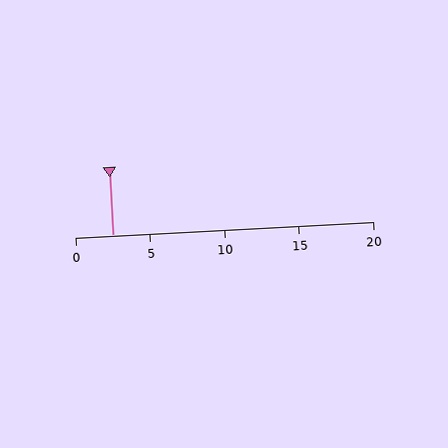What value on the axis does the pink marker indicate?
The marker indicates approximately 2.5.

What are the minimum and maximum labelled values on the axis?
The axis runs from 0 to 20.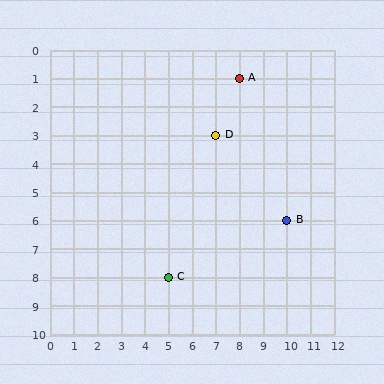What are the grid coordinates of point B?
Point B is at grid coordinates (10, 6).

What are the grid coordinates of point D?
Point D is at grid coordinates (7, 3).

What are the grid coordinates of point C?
Point C is at grid coordinates (5, 8).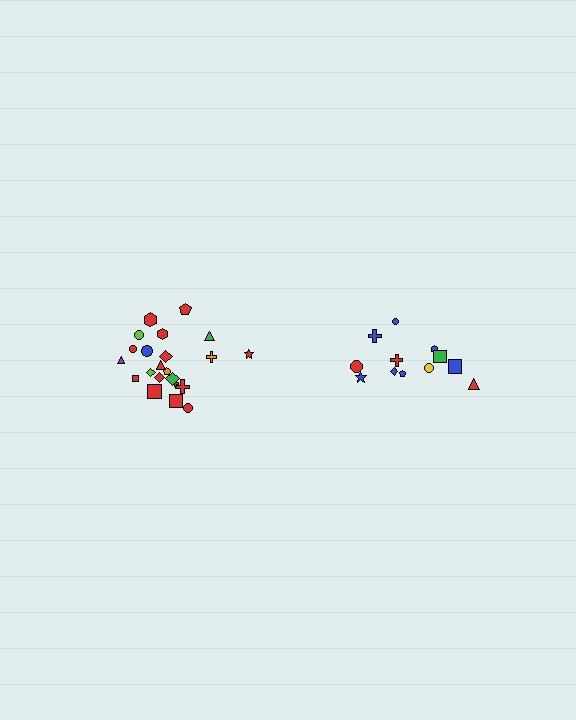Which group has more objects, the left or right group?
The left group.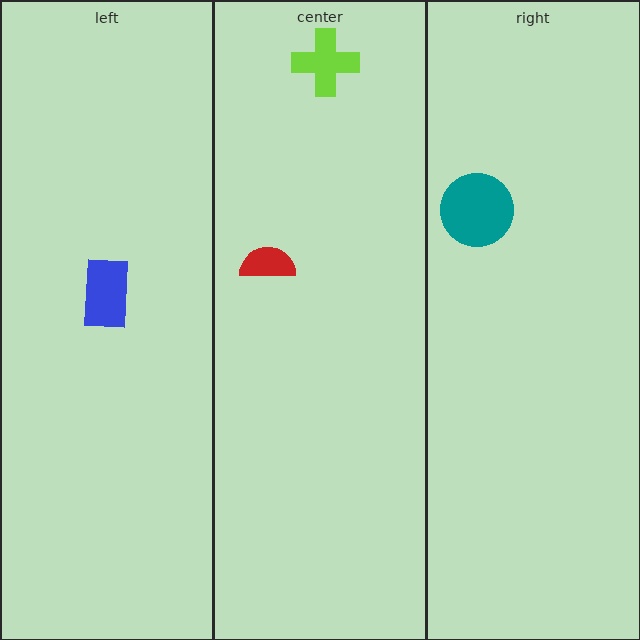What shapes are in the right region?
The teal circle.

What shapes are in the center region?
The red semicircle, the lime cross.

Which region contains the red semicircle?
The center region.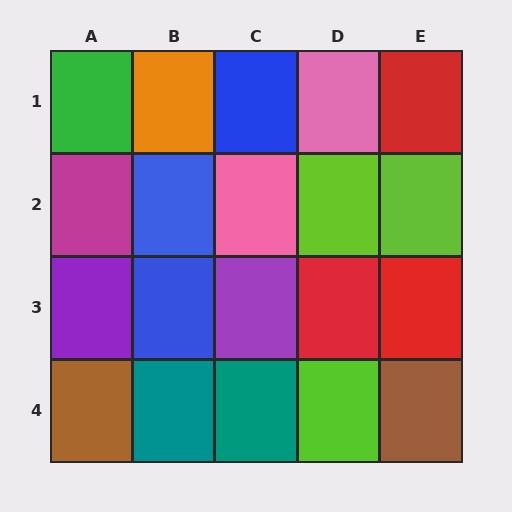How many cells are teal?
2 cells are teal.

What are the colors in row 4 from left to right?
Brown, teal, teal, lime, brown.